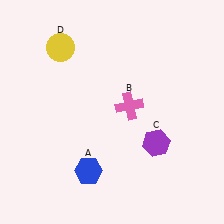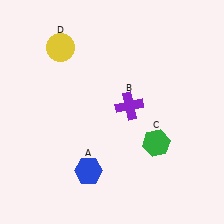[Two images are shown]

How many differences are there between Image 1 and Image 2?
There are 2 differences between the two images.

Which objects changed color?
B changed from pink to purple. C changed from purple to green.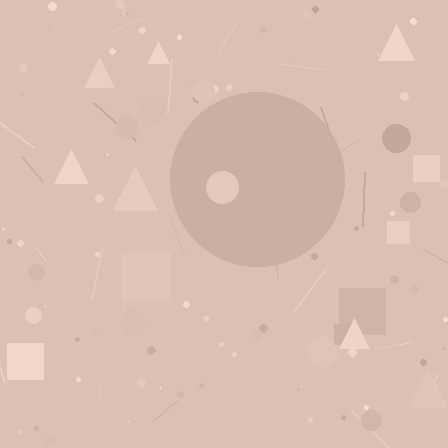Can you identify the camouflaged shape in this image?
The camouflaged shape is a circle.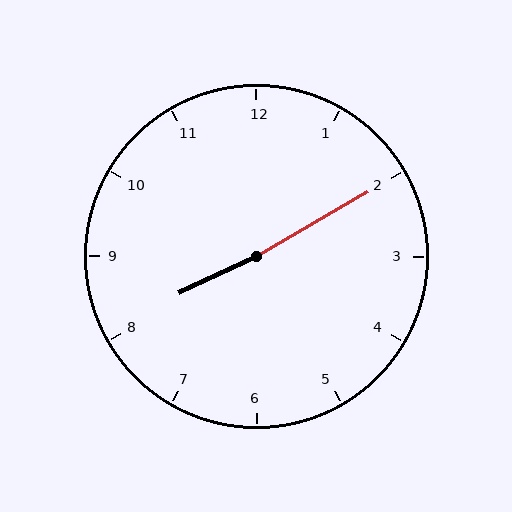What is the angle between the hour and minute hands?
Approximately 175 degrees.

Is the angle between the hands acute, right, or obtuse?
It is obtuse.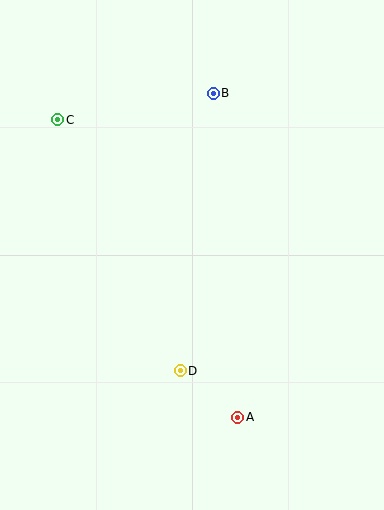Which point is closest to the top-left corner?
Point C is closest to the top-left corner.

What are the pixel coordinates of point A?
Point A is at (238, 417).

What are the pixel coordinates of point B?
Point B is at (213, 93).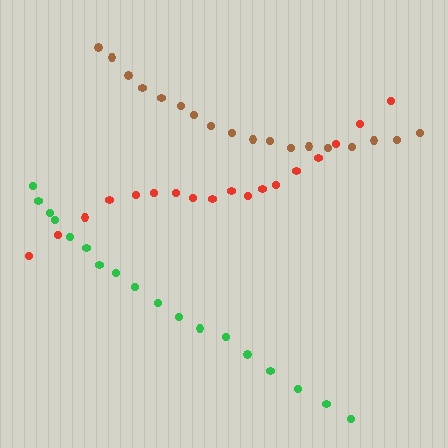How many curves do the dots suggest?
There are 3 distinct paths.